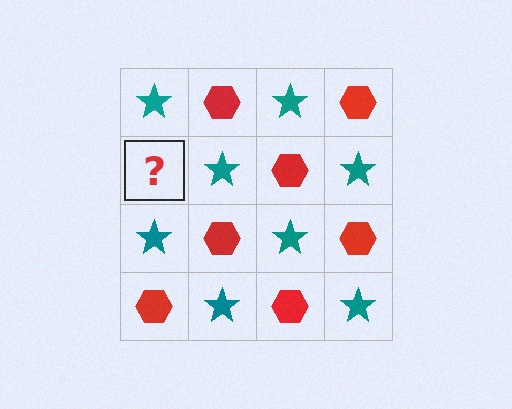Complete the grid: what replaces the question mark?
The question mark should be replaced with a red hexagon.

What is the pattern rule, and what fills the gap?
The rule is that it alternates teal star and red hexagon in a checkerboard pattern. The gap should be filled with a red hexagon.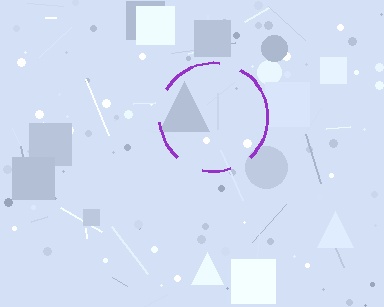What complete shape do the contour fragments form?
The contour fragments form a circle.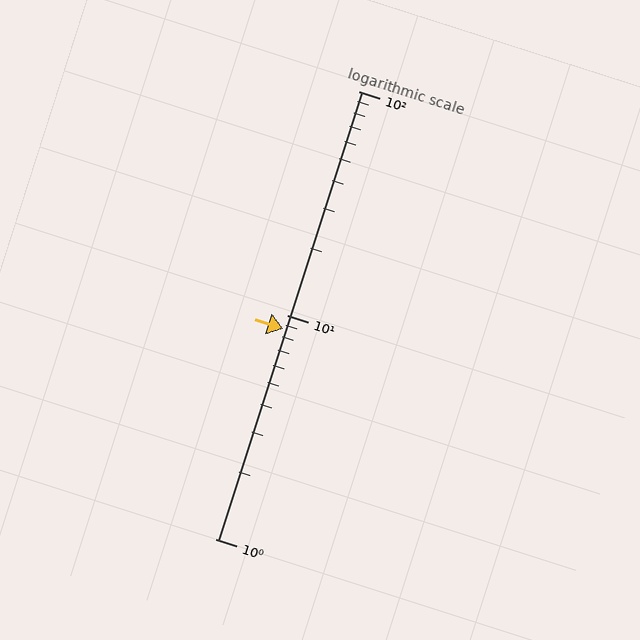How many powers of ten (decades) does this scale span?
The scale spans 2 decades, from 1 to 100.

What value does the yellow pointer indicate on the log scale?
The pointer indicates approximately 8.7.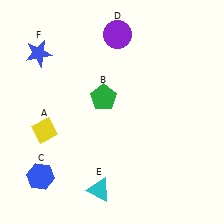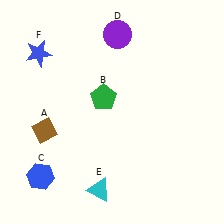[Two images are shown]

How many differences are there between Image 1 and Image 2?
There is 1 difference between the two images.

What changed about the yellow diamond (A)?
In Image 1, A is yellow. In Image 2, it changed to brown.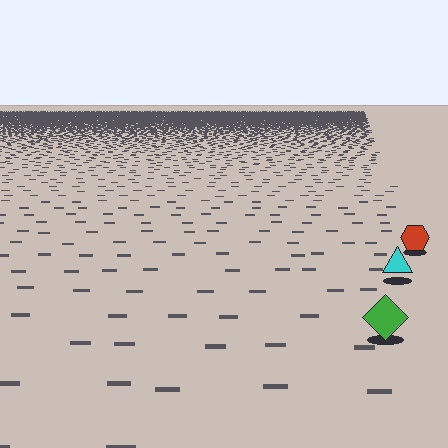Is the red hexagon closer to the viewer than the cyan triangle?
No. The cyan triangle is closer — you can tell from the texture gradient: the ground texture is coarser near it.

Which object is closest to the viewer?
The green diamond is closest. The texture marks near it are larger and more spread out.